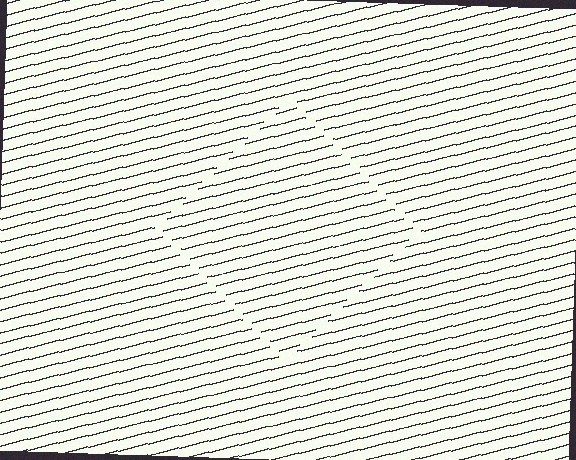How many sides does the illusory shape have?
4 sides — the line-ends trace a square.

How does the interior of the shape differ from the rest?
The interior of the shape contains the same grating, shifted by half a period — the contour is defined by the phase discontinuity where line-ends from the inner and outer gratings abut.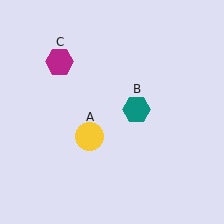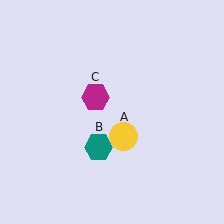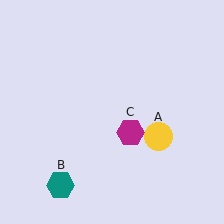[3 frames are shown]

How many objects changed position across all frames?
3 objects changed position: yellow circle (object A), teal hexagon (object B), magenta hexagon (object C).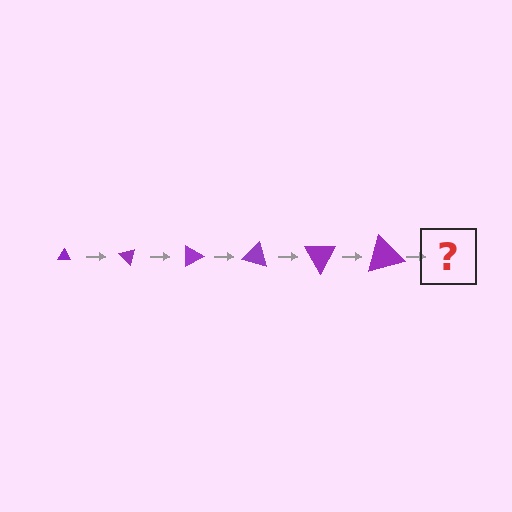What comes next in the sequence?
The next element should be a triangle, larger than the previous one and rotated 270 degrees from the start.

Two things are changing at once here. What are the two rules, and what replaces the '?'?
The two rules are that the triangle grows larger each step and it rotates 45 degrees each step. The '?' should be a triangle, larger than the previous one and rotated 270 degrees from the start.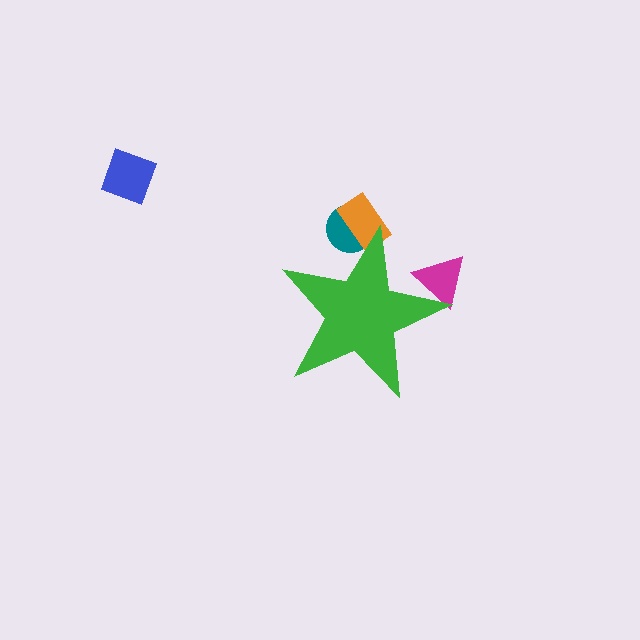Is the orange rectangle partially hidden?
Yes, the orange rectangle is partially hidden behind the green star.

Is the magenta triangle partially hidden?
Yes, the magenta triangle is partially hidden behind the green star.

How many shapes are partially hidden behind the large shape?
3 shapes are partially hidden.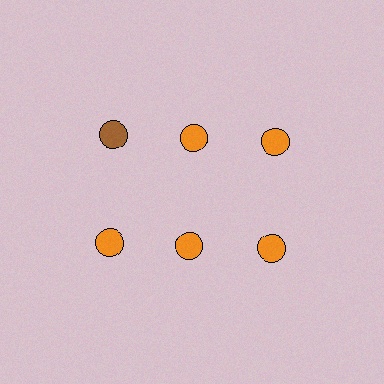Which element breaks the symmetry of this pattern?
The brown circle in the top row, leftmost column breaks the symmetry. All other shapes are orange circles.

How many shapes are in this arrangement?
There are 6 shapes arranged in a grid pattern.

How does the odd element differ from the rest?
It has a different color: brown instead of orange.